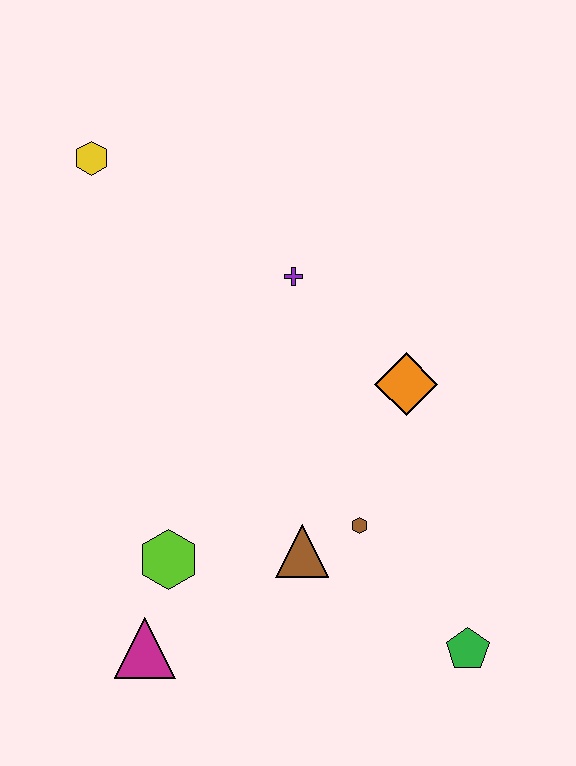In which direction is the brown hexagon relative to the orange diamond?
The brown hexagon is below the orange diamond.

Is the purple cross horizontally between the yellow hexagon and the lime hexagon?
No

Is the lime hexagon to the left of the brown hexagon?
Yes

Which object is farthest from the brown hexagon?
The yellow hexagon is farthest from the brown hexagon.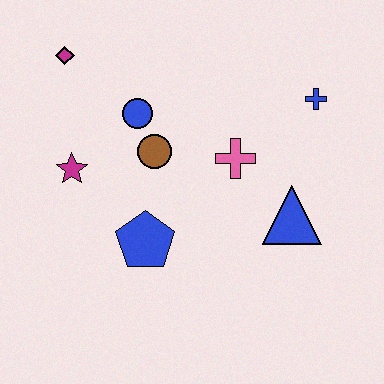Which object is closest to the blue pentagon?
The brown circle is closest to the blue pentagon.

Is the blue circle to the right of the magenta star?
Yes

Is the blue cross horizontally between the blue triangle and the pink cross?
No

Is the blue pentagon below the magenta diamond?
Yes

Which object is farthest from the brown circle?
The blue cross is farthest from the brown circle.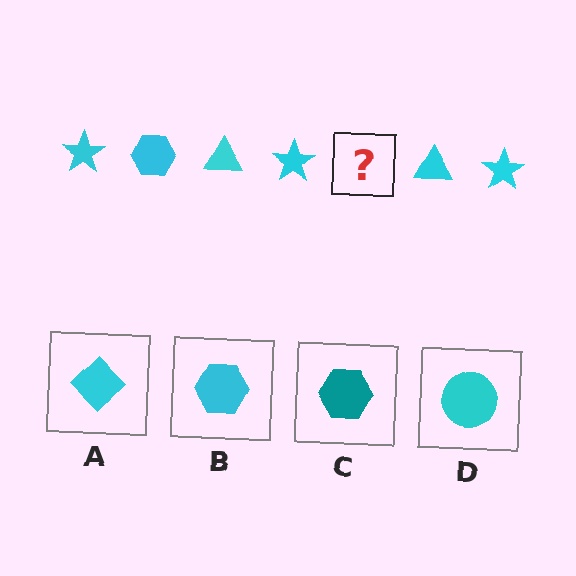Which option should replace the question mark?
Option B.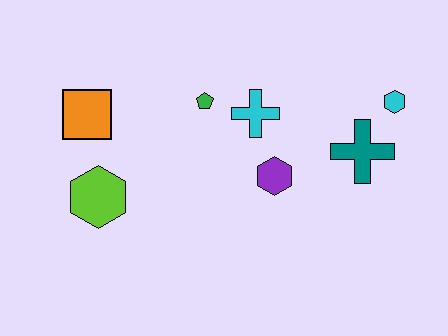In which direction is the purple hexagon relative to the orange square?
The purple hexagon is to the right of the orange square.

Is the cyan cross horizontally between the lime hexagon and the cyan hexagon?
Yes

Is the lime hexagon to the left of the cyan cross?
Yes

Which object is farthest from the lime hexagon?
The cyan hexagon is farthest from the lime hexagon.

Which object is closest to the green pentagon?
The cyan cross is closest to the green pentagon.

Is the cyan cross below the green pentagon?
Yes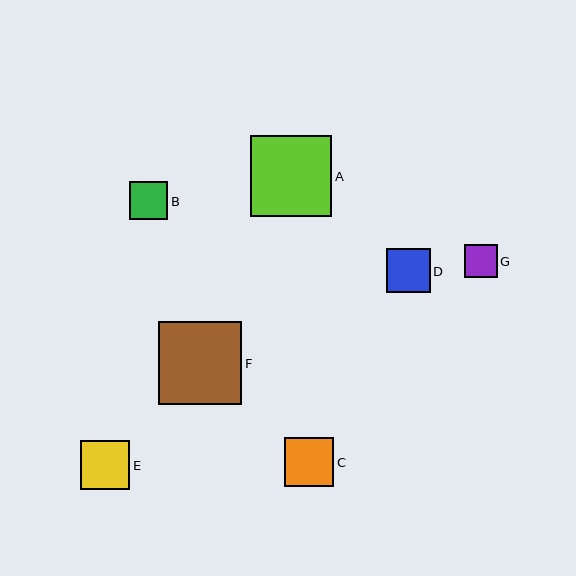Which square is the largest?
Square F is the largest with a size of approximately 83 pixels.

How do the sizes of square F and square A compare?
Square F and square A are approximately the same size.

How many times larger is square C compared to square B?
Square C is approximately 1.3 times the size of square B.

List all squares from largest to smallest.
From largest to smallest: F, A, E, C, D, B, G.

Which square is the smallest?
Square G is the smallest with a size of approximately 33 pixels.